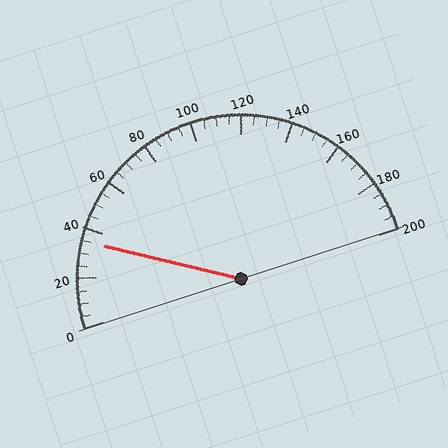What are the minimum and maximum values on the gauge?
The gauge ranges from 0 to 200.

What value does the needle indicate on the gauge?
The needle indicates approximately 35.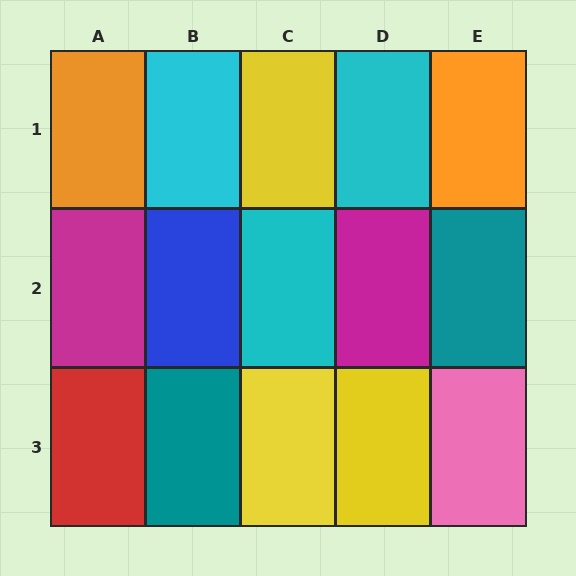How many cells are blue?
1 cell is blue.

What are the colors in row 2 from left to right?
Magenta, blue, cyan, magenta, teal.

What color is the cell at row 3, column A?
Red.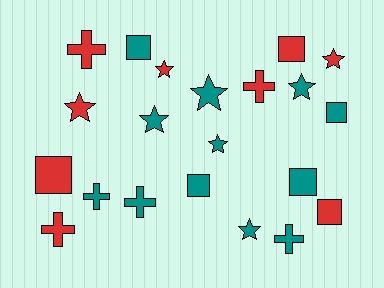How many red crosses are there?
There are 3 red crosses.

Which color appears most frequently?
Teal, with 12 objects.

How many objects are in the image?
There are 21 objects.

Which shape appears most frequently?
Star, with 8 objects.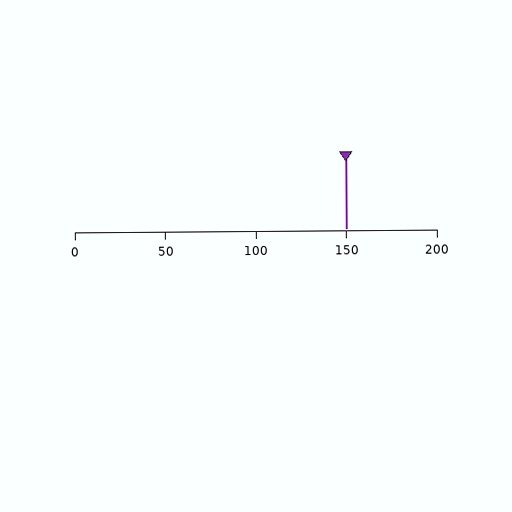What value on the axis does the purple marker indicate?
The marker indicates approximately 150.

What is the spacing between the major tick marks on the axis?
The major ticks are spaced 50 apart.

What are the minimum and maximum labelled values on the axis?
The axis runs from 0 to 200.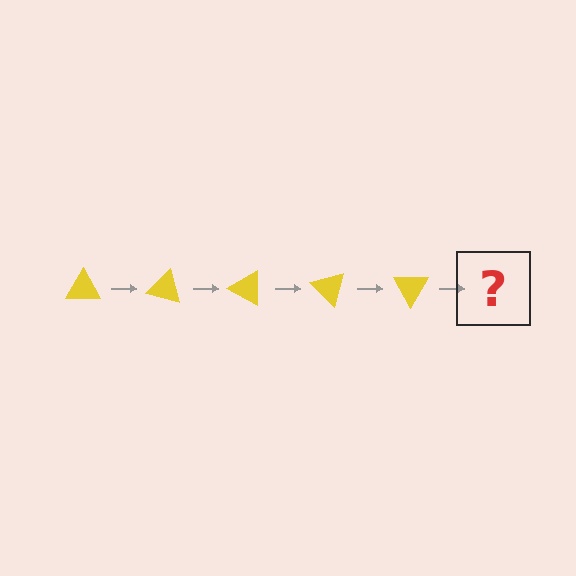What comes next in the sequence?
The next element should be a yellow triangle rotated 75 degrees.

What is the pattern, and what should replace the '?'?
The pattern is that the triangle rotates 15 degrees each step. The '?' should be a yellow triangle rotated 75 degrees.